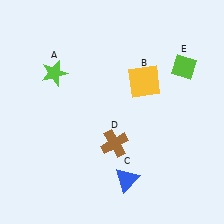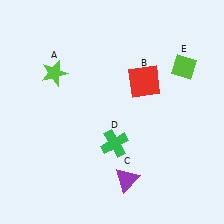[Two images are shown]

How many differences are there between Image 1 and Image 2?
There are 3 differences between the two images.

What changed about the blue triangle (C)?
In Image 1, C is blue. In Image 2, it changed to purple.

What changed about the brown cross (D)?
In Image 1, D is brown. In Image 2, it changed to green.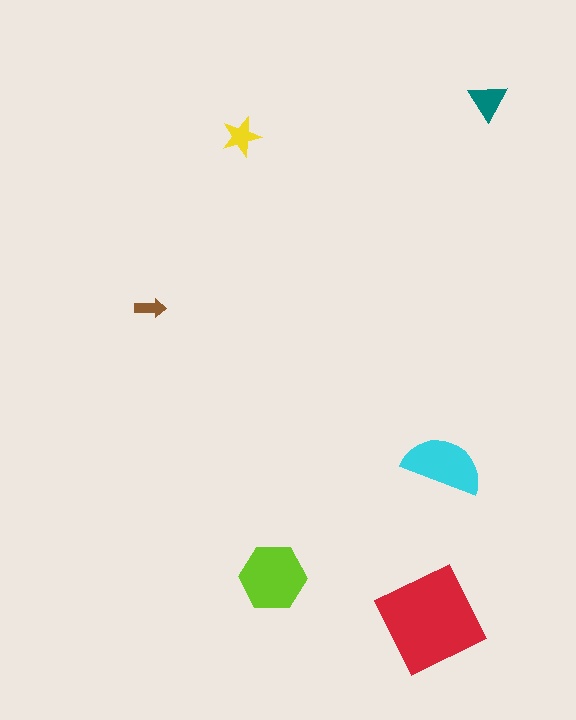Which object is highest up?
The teal triangle is topmost.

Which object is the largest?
The red diamond.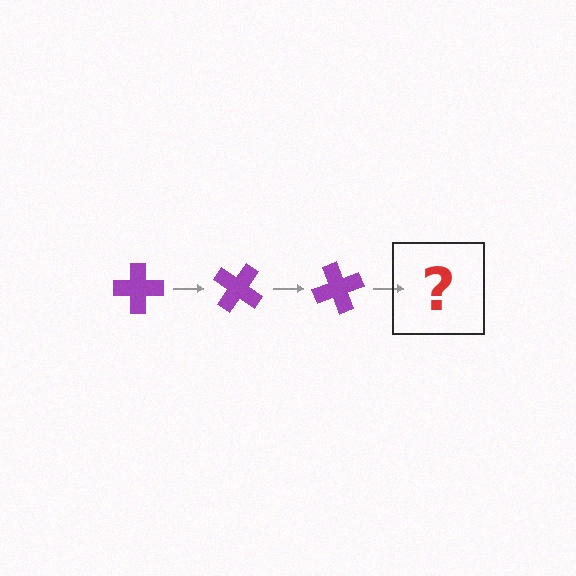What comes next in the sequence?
The next element should be a purple cross rotated 105 degrees.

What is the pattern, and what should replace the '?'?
The pattern is that the cross rotates 35 degrees each step. The '?' should be a purple cross rotated 105 degrees.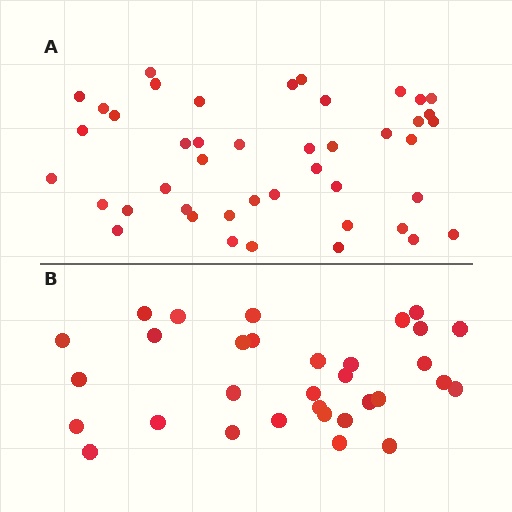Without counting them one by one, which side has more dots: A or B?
Region A (the top region) has more dots.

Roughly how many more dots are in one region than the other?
Region A has roughly 12 or so more dots than region B.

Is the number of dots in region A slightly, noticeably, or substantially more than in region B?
Region A has noticeably more, but not dramatically so. The ratio is roughly 1.4 to 1.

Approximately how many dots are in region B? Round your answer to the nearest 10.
About 30 dots. (The exact count is 32, which rounds to 30.)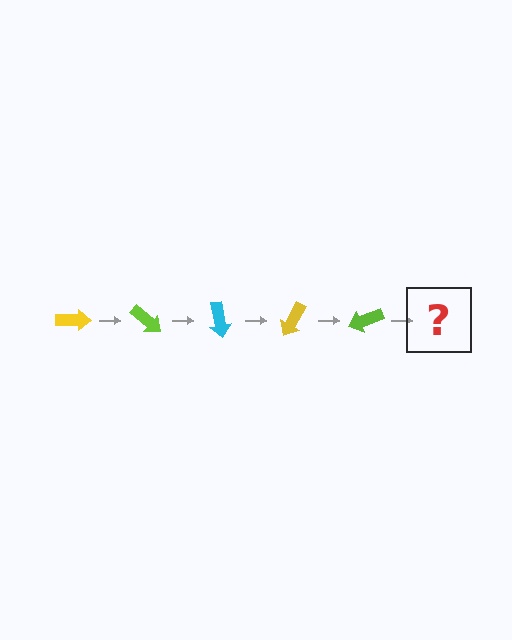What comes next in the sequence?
The next element should be a cyan arrow, rotated 200 degrees from the start.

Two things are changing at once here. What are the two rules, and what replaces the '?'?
The two rules are that it rotates 40 degrees each step and the color cycles through yellow, lime, and cyan. The '?' should be a cyan arrow, rotated 200 degrees from the start.